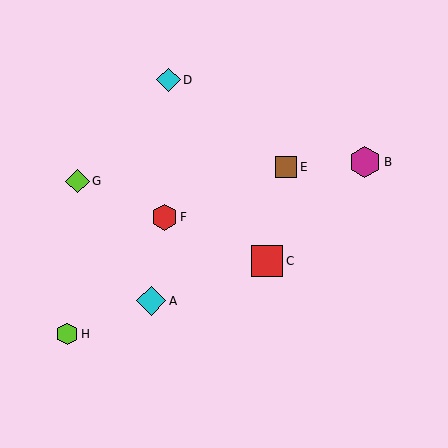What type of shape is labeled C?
Shape C is a red square.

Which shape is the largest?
The magenta hexagon (labeled B) is the largest.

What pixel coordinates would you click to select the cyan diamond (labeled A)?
Click at (151, 301) to select the cyan diamond A.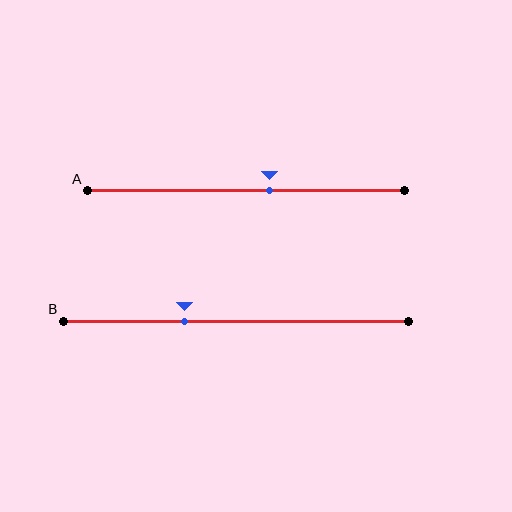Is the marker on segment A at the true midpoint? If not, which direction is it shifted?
No, the marker on segment A is shifted to the right by about 7% of the segment length.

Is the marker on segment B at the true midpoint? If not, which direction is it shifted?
No, the marker on segment B is shifted to the left by about 15% of the segment length.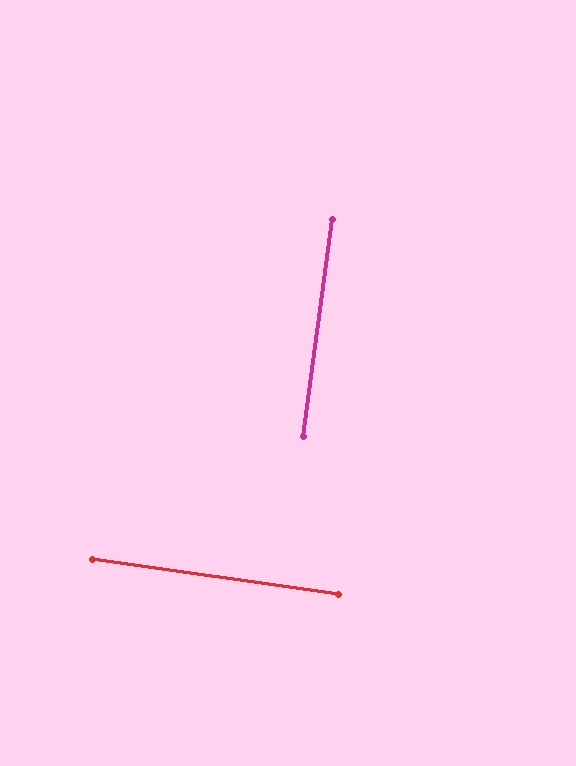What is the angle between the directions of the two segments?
Approximately 89 degrees.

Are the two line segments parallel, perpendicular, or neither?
Perpendicular — they meet at approximately 89°.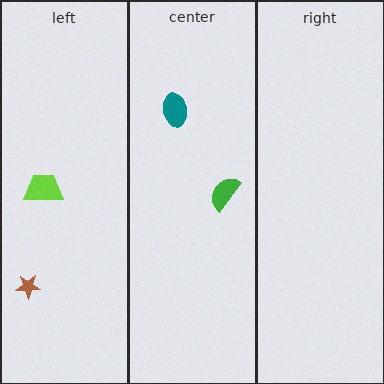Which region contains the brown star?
The left region.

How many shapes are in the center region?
2.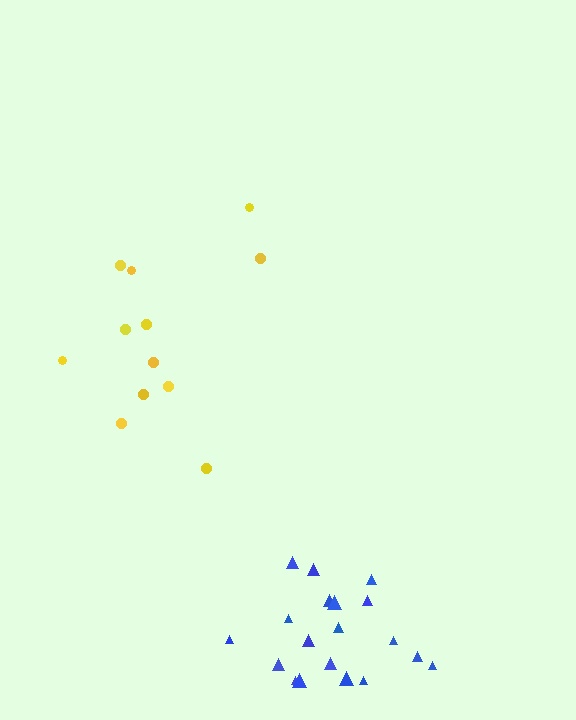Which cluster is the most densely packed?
Blue.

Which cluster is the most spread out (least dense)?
Yellow.